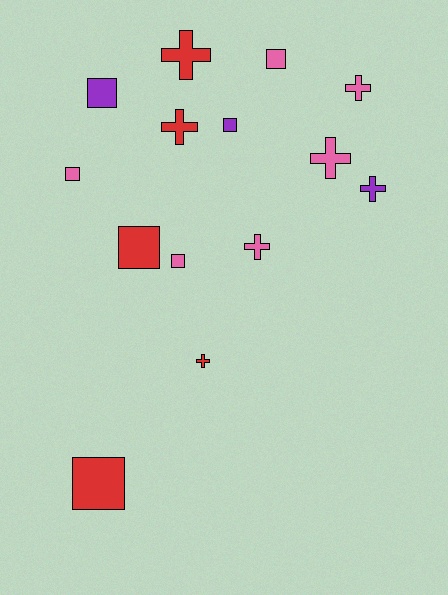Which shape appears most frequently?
Cross, with 7 objects.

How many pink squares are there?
There are 3 pink squares.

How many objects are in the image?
There are 14 objects.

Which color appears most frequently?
Pink, with 6 objects.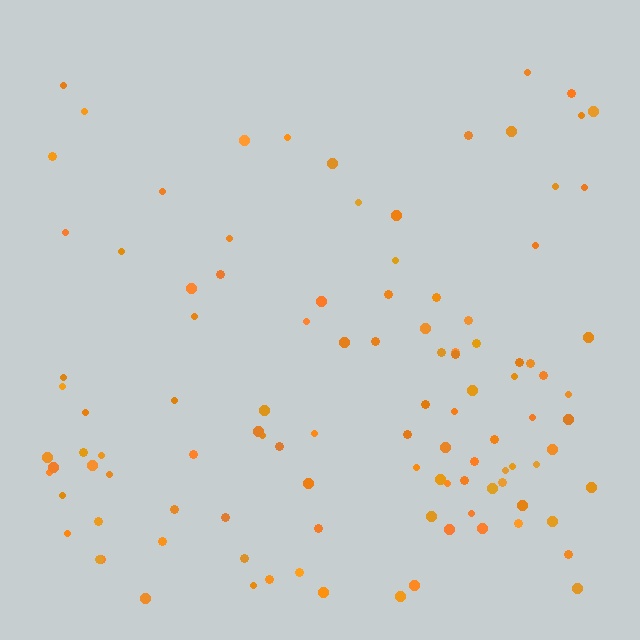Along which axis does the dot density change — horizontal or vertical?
Vertical.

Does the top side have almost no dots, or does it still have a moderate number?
Still a moderate number, just noticeably fewer than the bottom.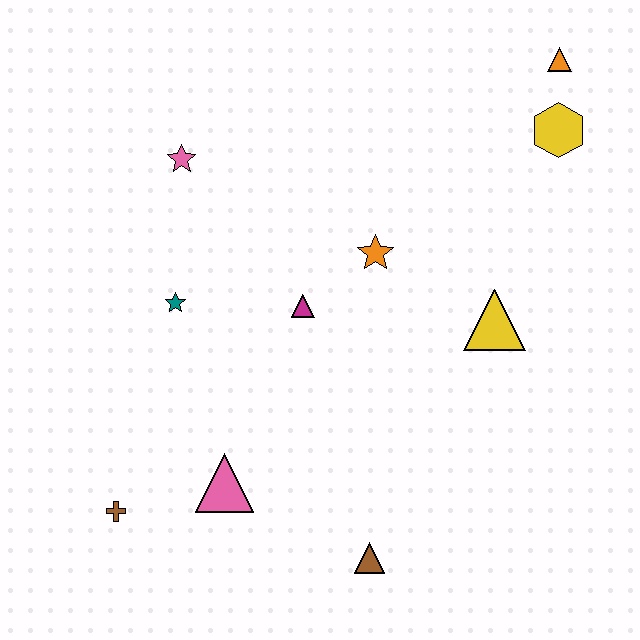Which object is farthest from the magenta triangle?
The orange triangle is farthest from the magenta triangle.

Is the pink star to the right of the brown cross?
Yes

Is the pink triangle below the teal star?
Yes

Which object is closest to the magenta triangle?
The orange star is closest to the magenta triangle.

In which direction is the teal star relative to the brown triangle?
The teal star is above the brown triangle.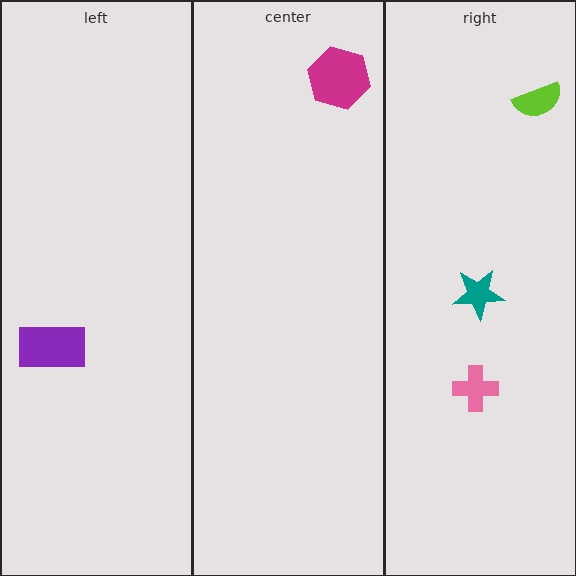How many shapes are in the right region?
3.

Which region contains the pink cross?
The right region.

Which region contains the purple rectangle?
The left region.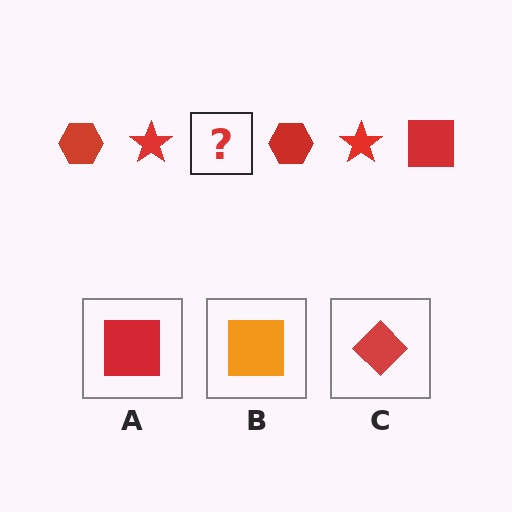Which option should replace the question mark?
Option A.